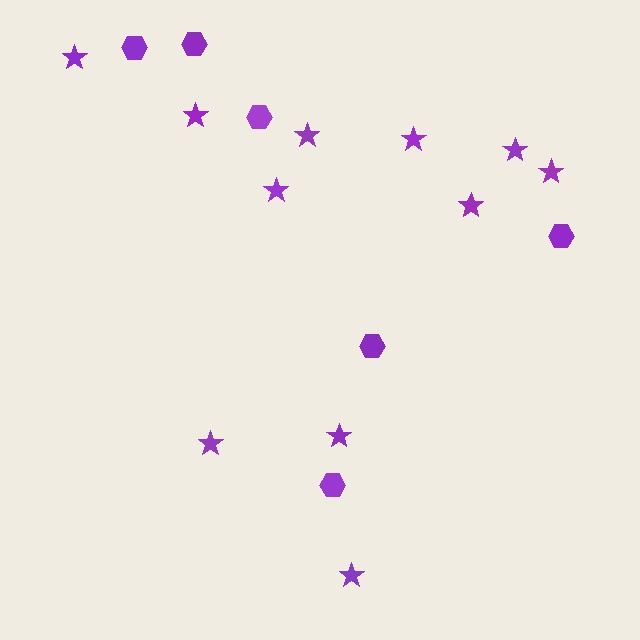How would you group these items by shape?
There are 2 groups: one group of stars (11) and one group of hexagons (6).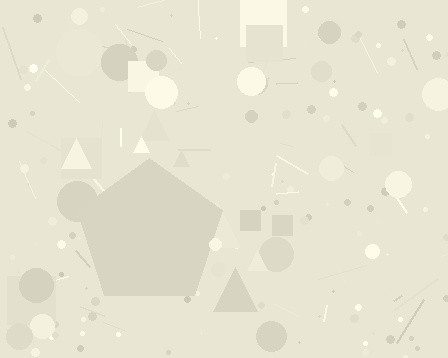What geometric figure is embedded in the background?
A pentagon is embedded in the background.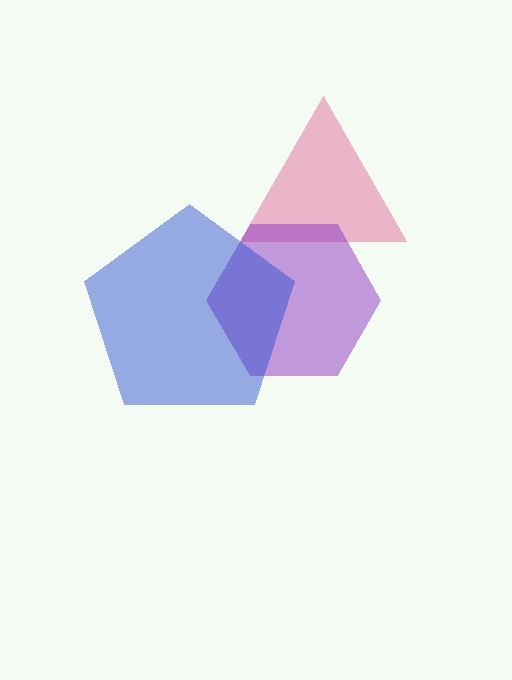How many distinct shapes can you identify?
There are 3 distinct shapes: a pink triangle, a purple hexagon, a blue pentagon.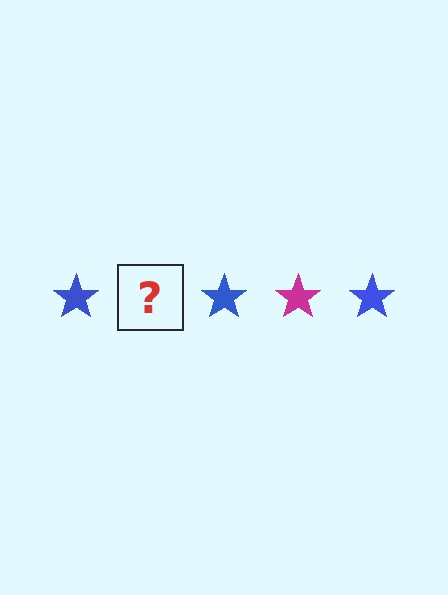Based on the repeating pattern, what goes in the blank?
The blank should be a magenta star.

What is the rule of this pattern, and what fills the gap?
The rule is that the pattern cycles through blue, magenta stars. The gap should be filled with a magenta star.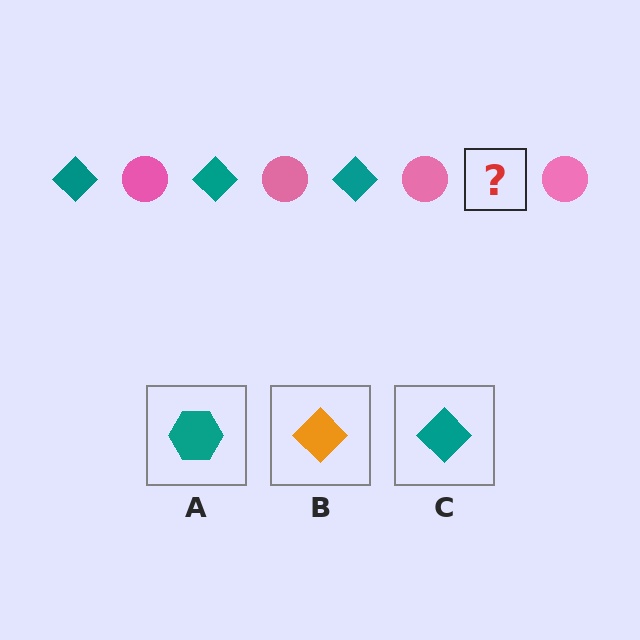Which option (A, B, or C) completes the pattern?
C.